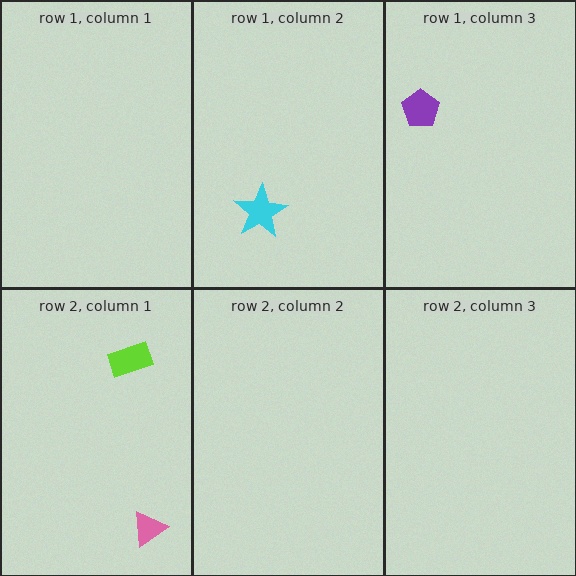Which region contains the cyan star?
The row 1, column 2 region.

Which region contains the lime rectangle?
The row 2, column 1 region.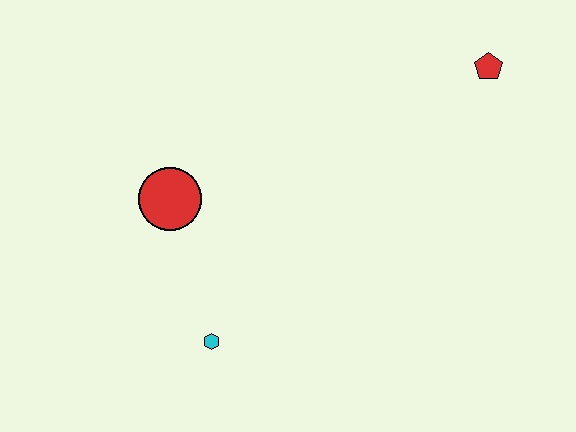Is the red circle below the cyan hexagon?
No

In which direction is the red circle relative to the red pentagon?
The red circle is to the left of the red pentagon.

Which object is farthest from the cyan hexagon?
The red pentagon is farthest from the cyan hexagon.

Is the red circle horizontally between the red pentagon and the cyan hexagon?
No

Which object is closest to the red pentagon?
The red circle is closest to the red pentagon.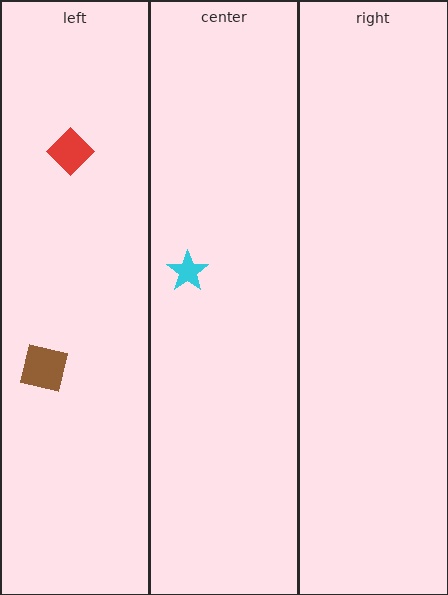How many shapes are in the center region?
1.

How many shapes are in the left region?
2.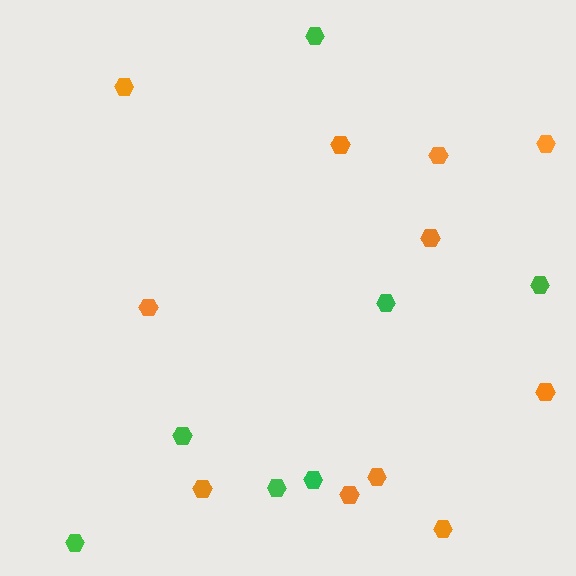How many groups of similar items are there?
There are 2 groups: one group of green hexagons (7) and one group of orange hexagons (11).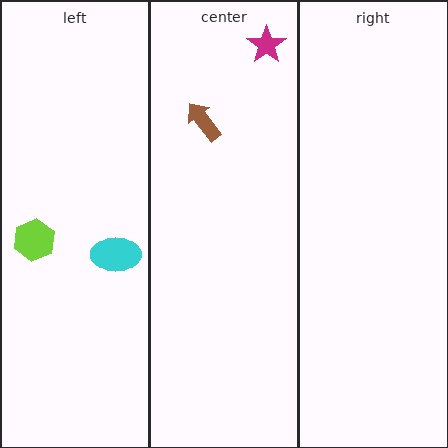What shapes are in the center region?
The magenta star, the brown arrow.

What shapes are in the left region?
The cyan ellipse, the lime hexagon.